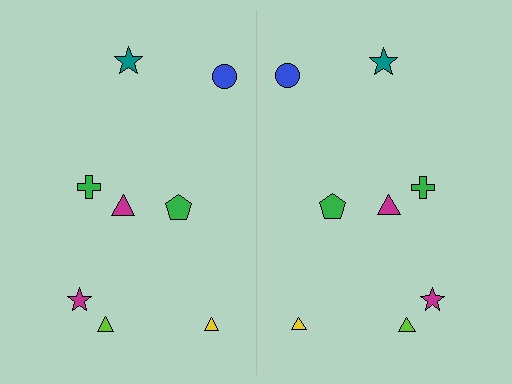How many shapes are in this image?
There are 16 shapes in this image.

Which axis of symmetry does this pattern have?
The pattern has a vertical axis of symmetry running through the center of the image.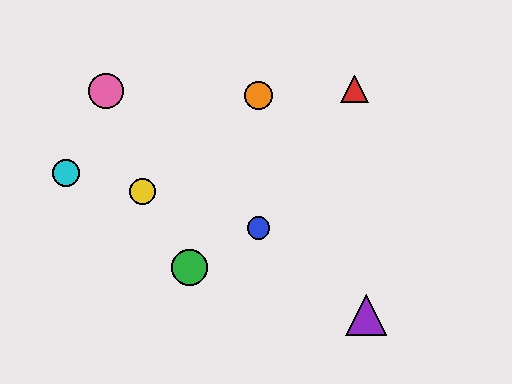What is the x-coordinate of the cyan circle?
The cyan circle is at x≈66.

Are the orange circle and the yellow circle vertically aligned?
No, the orange circle is at x≈258 and the yellow circle is at x≈143.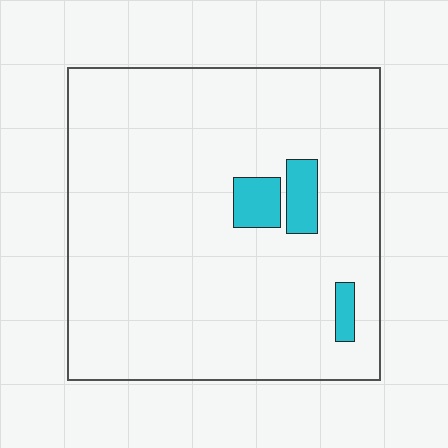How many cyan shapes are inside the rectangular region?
3.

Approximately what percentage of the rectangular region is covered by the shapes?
Approximately 5%.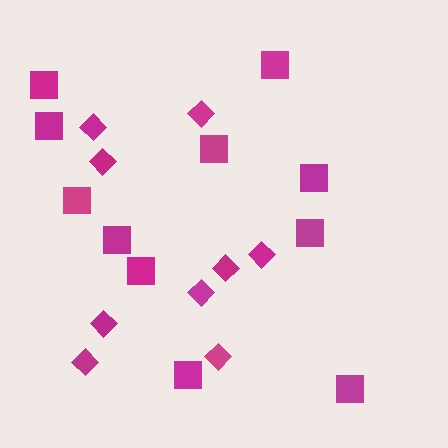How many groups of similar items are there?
There are 2 groups: one group of diamonds (9) and one group of squares (11).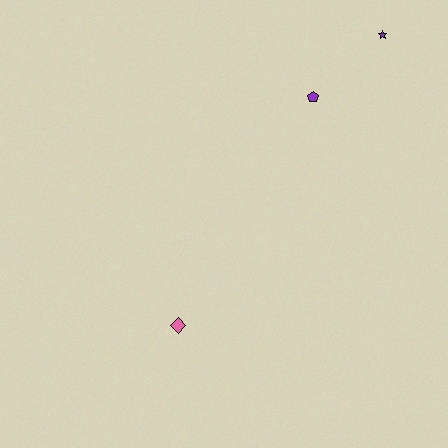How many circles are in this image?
There are no circles.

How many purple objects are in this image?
There are 2 purple objects.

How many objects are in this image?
There are 3 objects.